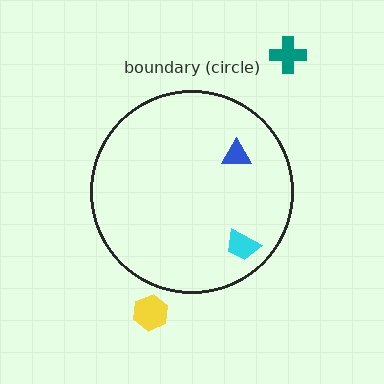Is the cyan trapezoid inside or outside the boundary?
Inside.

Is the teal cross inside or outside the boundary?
Outside.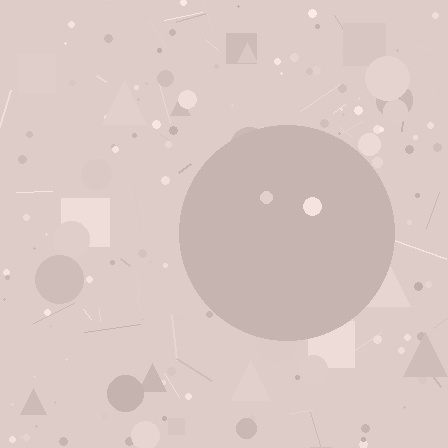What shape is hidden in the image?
A circle is hidden in the image.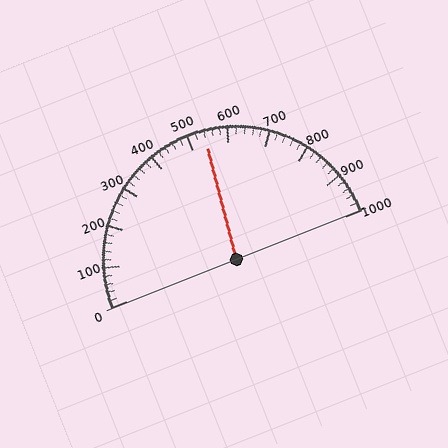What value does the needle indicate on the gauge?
The needle indicates approximately 540.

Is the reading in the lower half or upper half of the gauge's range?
The reading is in the upper half of the range (0 to 1000).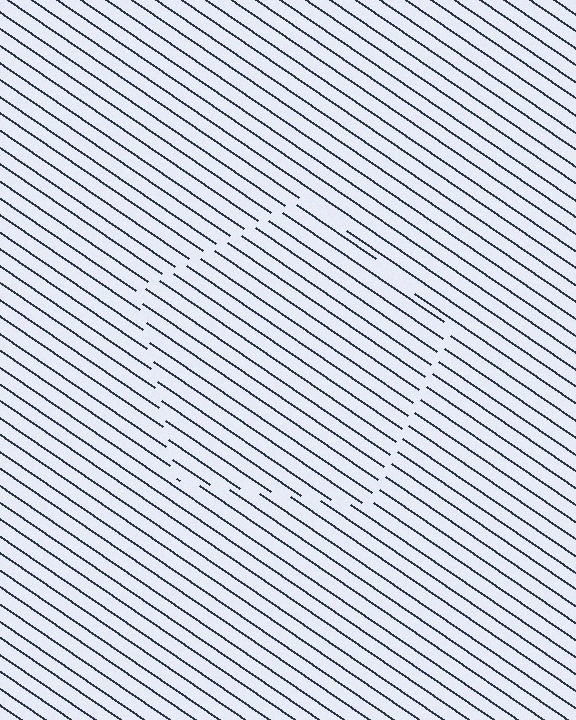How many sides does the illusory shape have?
5 sides — the line-ends trace a pentagon.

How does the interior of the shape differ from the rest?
The interior of the shape contains the same grating, shifted by half a period — the contour is defined by the phase discontinuity where line-ends from the inner and outer gratings abut.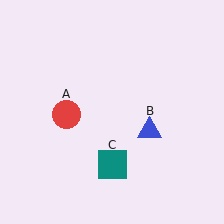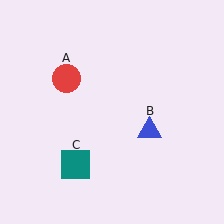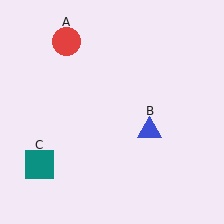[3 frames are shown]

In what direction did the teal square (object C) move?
The teal square (object C) moved left.